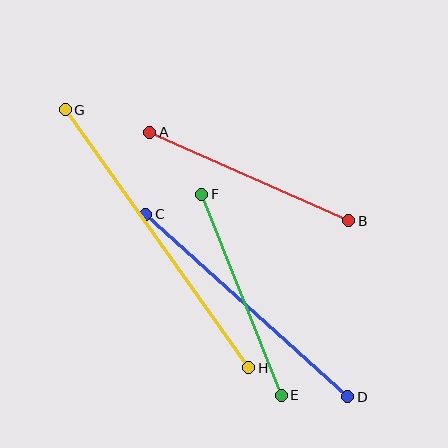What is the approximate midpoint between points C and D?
The midpoint is at approximately (247, 306) pixels.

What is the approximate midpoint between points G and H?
The midpoint is at approximately (157, 239) pixels.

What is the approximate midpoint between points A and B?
The midpoint is at approximately (249, 177) pixels.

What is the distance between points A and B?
The distance is approximately 218 pixels.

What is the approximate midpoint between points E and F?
The midpoint is at approximately (242, 295) pixels.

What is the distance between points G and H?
The distance is approximately 317 pixels.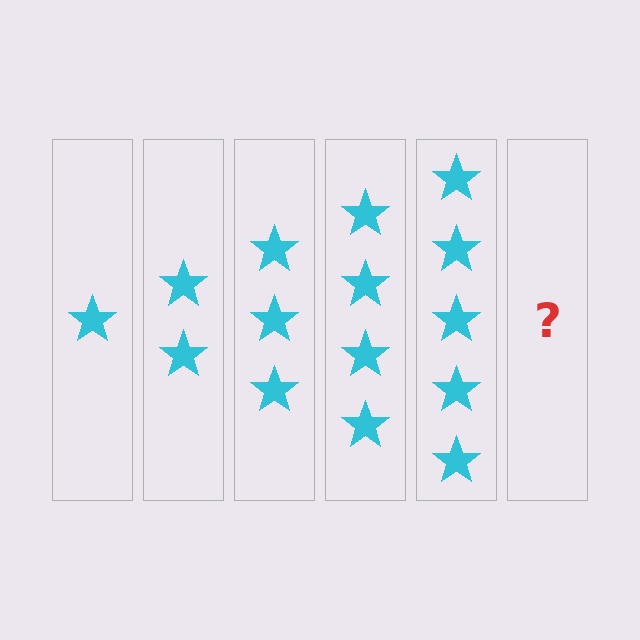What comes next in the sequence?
The next element should be 6 stars.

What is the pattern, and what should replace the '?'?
The pattern is that each step adds one more star. The '?' should be 6 stars.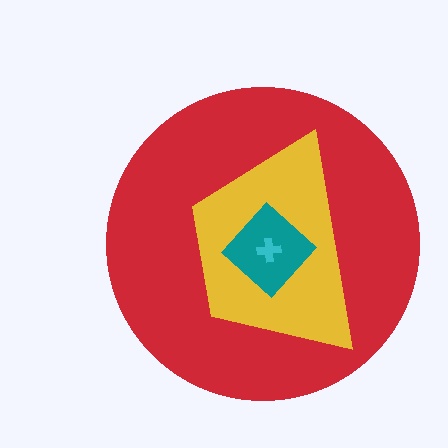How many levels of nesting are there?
4.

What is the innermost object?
The cyan cross.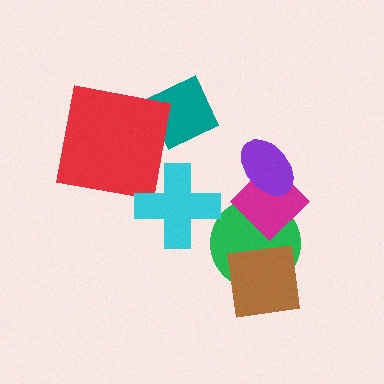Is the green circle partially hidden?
Yes, it is partially covered by another shape.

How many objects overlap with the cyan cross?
0 objects overlap with the cyan cross.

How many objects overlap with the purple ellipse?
1 object overlaps with the purple ellipse.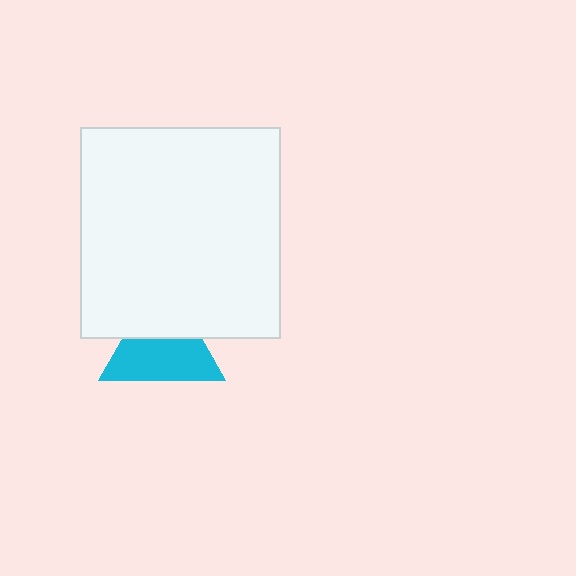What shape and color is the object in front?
The object in front is a white rectangle.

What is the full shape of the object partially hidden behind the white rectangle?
The partially hidden object is a cyan triangle.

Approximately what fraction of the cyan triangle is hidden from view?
Roughly 39% of the cyan triangle is hidden behind the white rectangle.